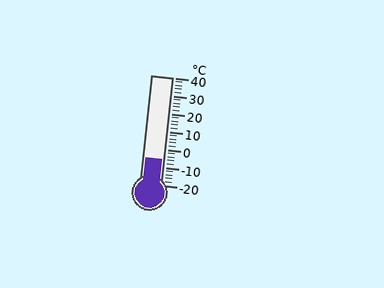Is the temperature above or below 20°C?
The temperature is below 20°C.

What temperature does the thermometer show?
The thermometer shows approximately -6°C.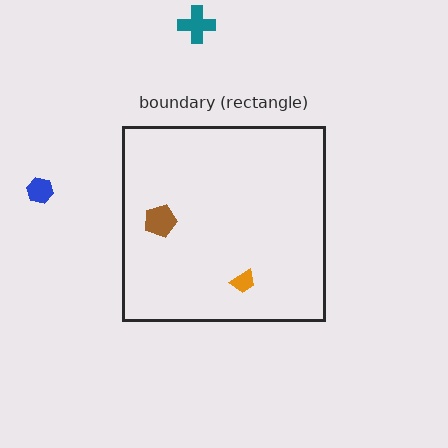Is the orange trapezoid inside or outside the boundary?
Inside.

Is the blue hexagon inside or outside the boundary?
Outside.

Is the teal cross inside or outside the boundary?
Outside.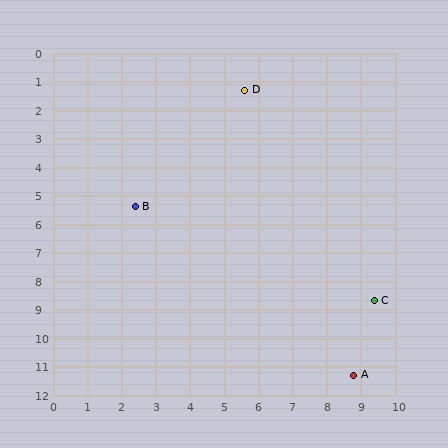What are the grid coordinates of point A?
Point A is at approximately (8.8, 11.3).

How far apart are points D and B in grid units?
Points D and B are about 5.2 grid units apart.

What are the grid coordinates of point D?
Point D is at approximately (5.6, 1.3).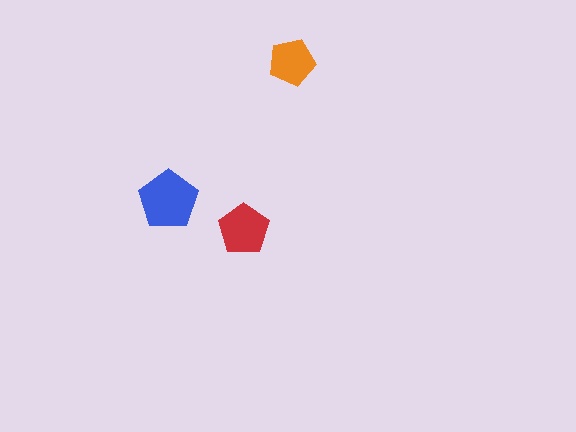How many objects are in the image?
There are 3 objects in the image.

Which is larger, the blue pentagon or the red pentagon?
The blue one.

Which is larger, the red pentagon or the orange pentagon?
The red one.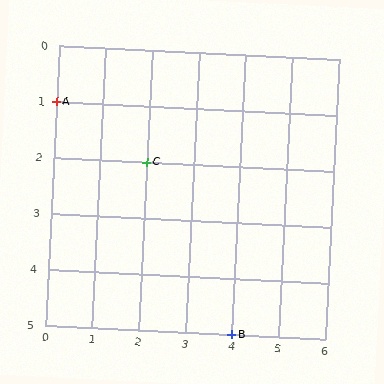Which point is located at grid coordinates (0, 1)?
Point A is at (0, 1).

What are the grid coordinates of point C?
Point C is at grid coordinates (2, 2).